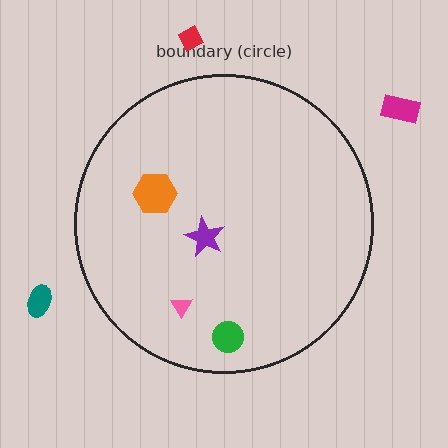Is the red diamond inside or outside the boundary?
Outside.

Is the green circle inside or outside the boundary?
Inside.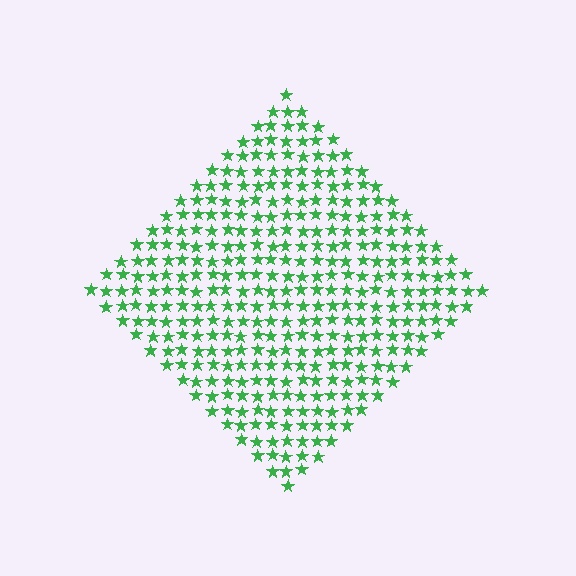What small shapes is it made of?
It is made of small stars.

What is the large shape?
The large shape is a diamond.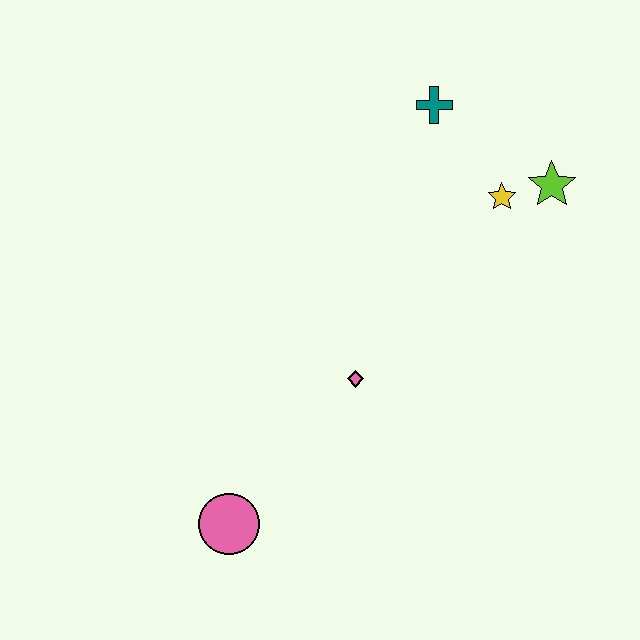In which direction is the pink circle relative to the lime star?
The pink circle is below the lime star.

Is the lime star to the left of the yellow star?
No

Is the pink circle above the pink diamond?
No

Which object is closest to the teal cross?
The yellow star is closest to the teal cross.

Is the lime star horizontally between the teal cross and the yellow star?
No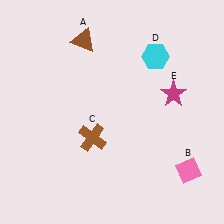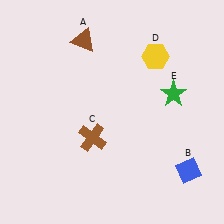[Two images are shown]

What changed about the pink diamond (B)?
In Image 1, B is pink. In Image 2, it changed to blue.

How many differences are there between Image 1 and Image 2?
There are 3 differences between the two images.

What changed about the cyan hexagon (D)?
In Image 1, D is cyan. In Image 2, it changed to yellow.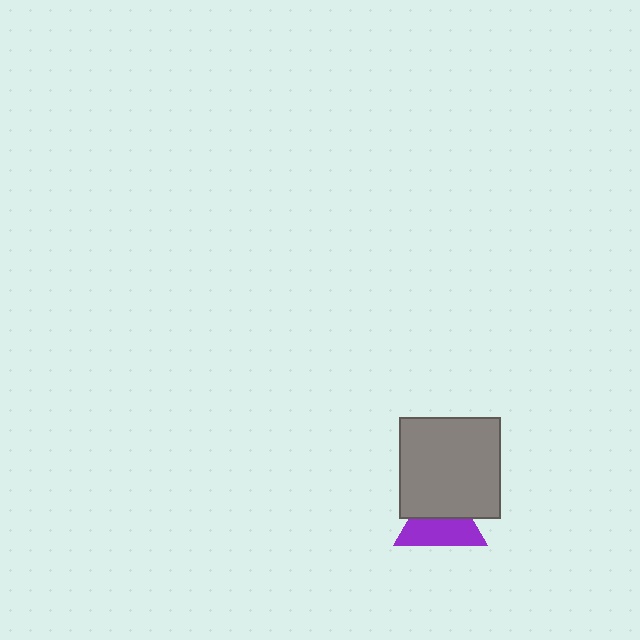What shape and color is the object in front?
The object in front is a gray square.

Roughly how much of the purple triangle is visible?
About half of it is visible (roughly 53%).